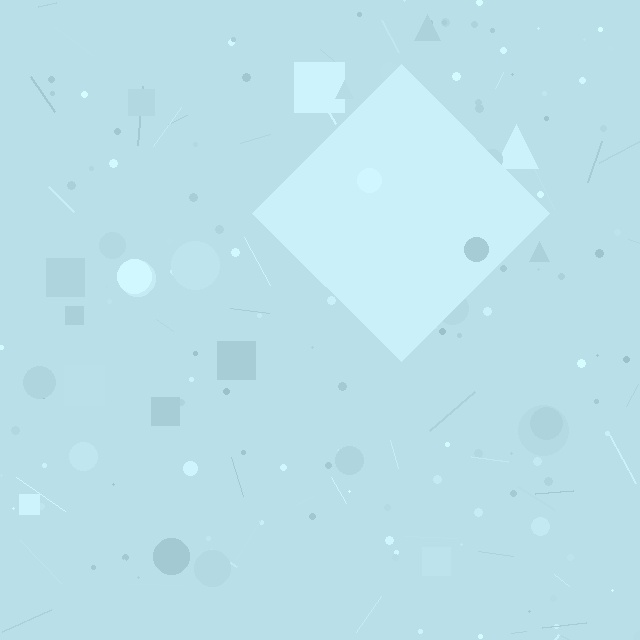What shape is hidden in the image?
A diamond is hidden in the image.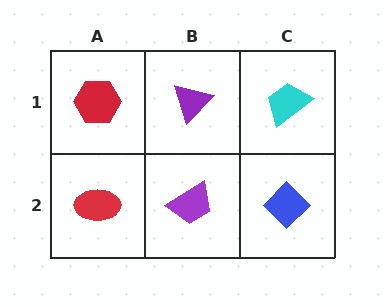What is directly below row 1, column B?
A purple trapezoid.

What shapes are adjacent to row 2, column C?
A cyan trapezoid (row 1, column C), a purple trapezoid (row 2, column B).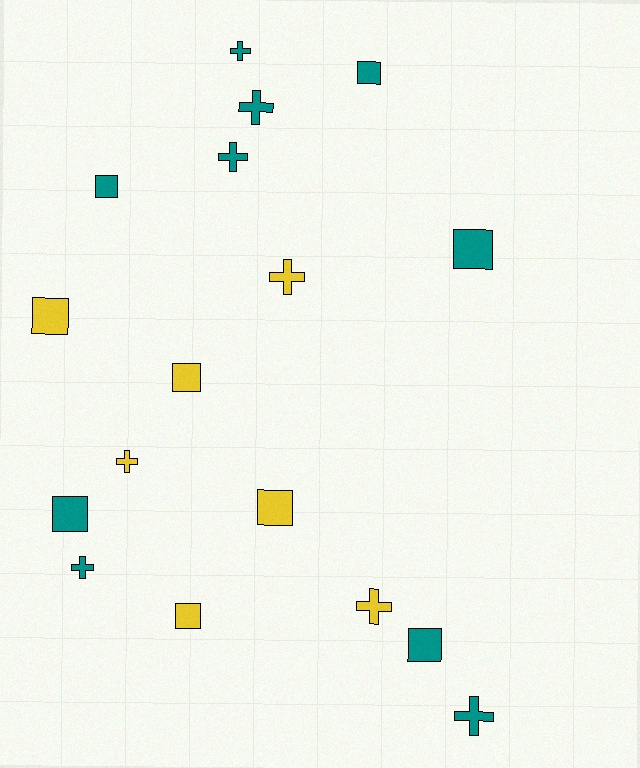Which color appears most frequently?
Teal, with 10 objects.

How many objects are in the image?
There are 17 objects.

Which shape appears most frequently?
Square, with 9 objects.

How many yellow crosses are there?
There are 3 yellow crosses.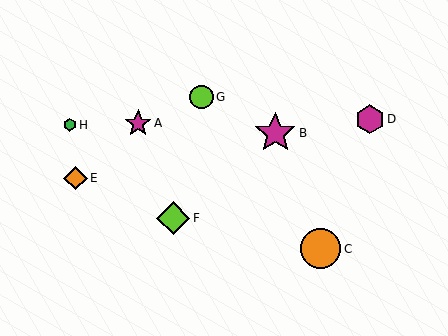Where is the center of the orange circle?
The center of the orange circle is at (320, 249).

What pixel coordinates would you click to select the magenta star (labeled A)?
Click at (138, 123) to select the magenta star A.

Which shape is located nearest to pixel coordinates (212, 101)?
The lime circle (labeled G) at (201, 97) is nearest to that location.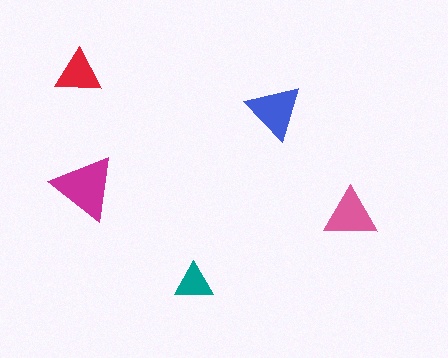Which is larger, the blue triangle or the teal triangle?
The blue one.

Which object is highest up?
The red triangle is topmost.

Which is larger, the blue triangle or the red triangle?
The blue one.